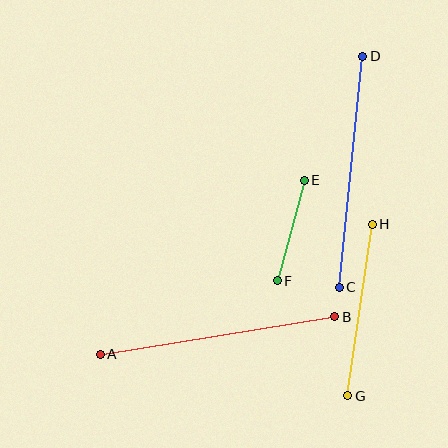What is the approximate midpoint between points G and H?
The midpoint is at approximately (360, 310) pixels.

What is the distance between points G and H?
The distance is approximately 173 pixels.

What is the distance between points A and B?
The distance is approximately 237 pixels.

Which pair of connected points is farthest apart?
Points A and B are farthest apart.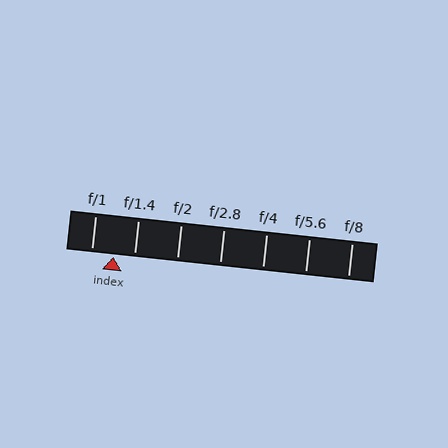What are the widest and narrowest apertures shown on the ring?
The widest aperture shown is f/1 and the narrowest is f/8.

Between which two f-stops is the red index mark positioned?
The index mark is between f/1 and f/1.4.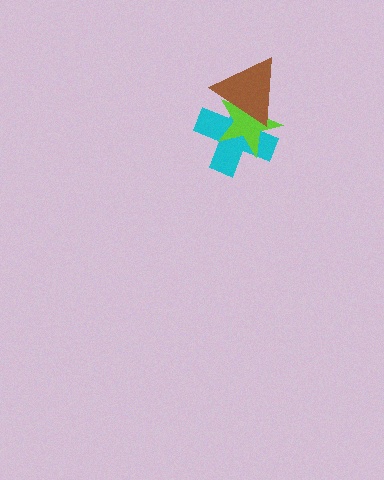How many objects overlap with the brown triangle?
2 objects overlap with the brown triangle.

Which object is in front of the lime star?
The brown triangle is in front of the lime star.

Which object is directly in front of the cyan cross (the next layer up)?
The lime star is directly in front of the cyan cross.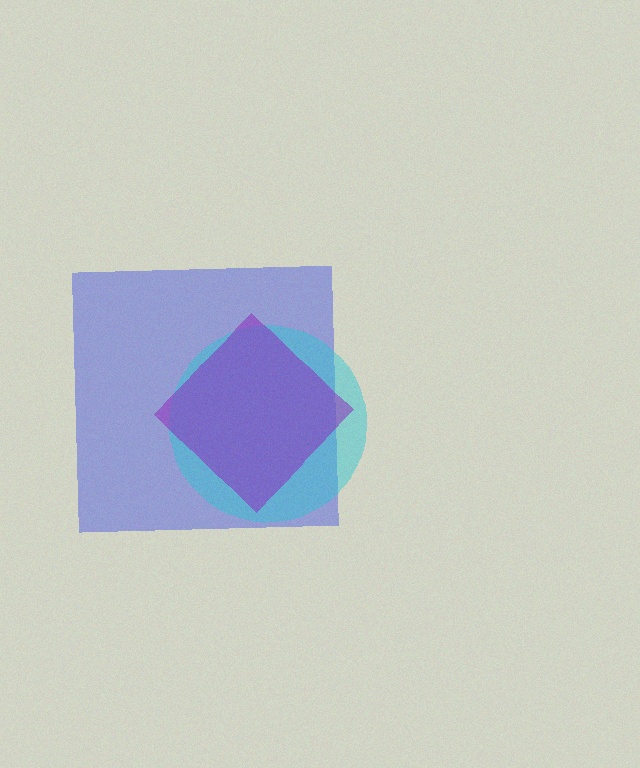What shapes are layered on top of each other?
The layered shapes are: a blue square, a cyan circle, a purple diamond.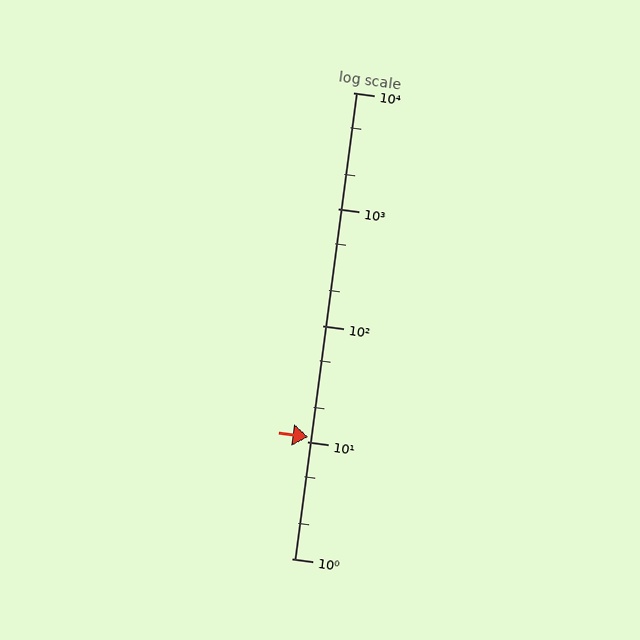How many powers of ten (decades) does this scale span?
The scale spans 4 decades, from 1 to 10000.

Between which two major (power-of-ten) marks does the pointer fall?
The pointer is between 10 and 100.